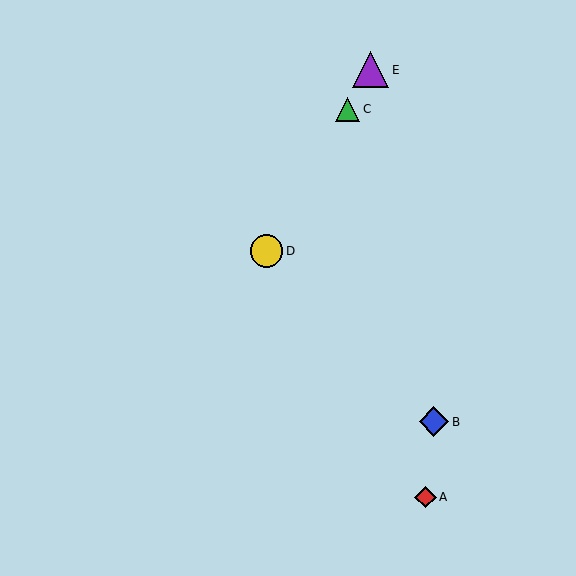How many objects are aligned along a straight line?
3 objects (C, D, E) are aligned along a straight line.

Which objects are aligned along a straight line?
Objects C, D, E are aligned along a straight line.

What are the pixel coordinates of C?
Object C is at (348, 109).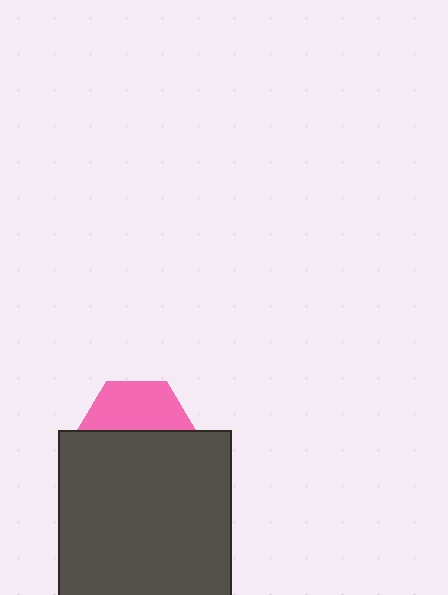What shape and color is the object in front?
The object in front is a dark gray square.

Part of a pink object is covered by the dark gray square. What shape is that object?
It is a hexagon.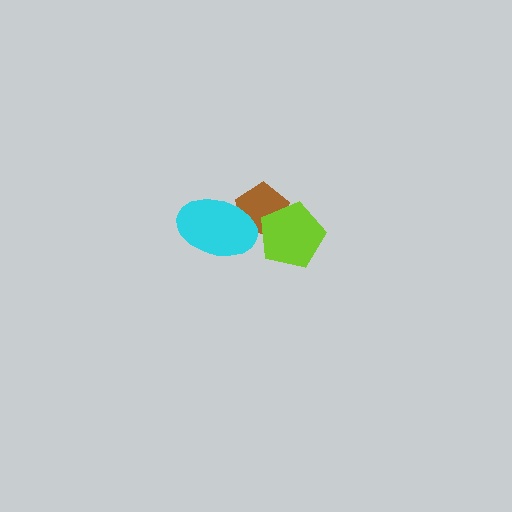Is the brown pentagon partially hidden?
Yes, it is partially covered by another shape.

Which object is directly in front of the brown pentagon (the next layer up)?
The cyan ellipse is directly in front of the brown pentagon.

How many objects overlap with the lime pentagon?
1 object overlaps with the lime pentagon.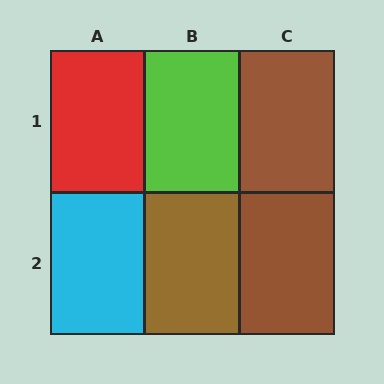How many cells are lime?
1 cell is lime.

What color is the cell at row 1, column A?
Red.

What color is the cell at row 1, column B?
Lime.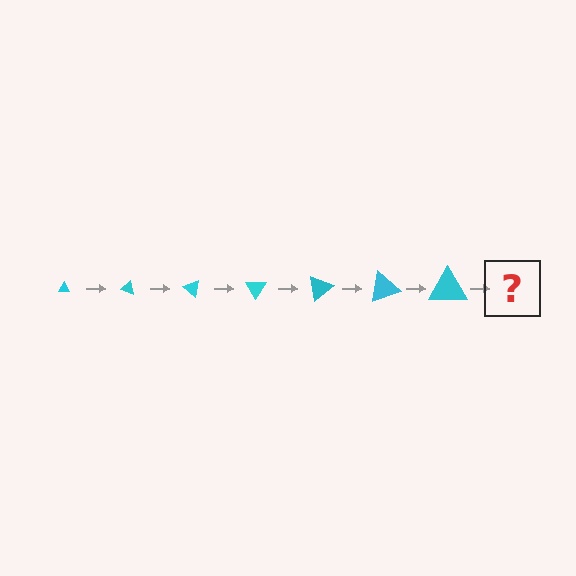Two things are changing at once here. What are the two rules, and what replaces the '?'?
The two rules are that the triangle grows larger each step and it rotates 20 degrees each step. The '?' should be a triangle, larger than the previous one and rotated 140 degrees from the start.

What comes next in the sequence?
The next element should be a triangle, larger than the previous one and rotated 140 degrees from the start.